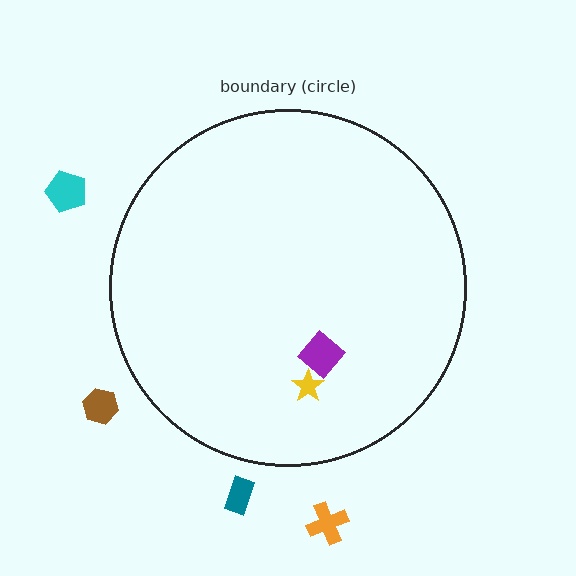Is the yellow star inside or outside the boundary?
Inside.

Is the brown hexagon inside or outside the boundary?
Outside.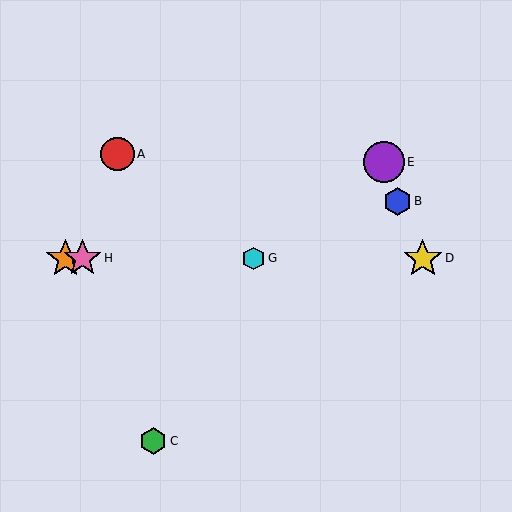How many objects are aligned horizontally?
4 objects (D, F, G, H) are aligned horizontally.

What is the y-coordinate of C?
Object C is at y≈441.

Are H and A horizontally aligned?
No, H is at y≈259 and A is at y≈154.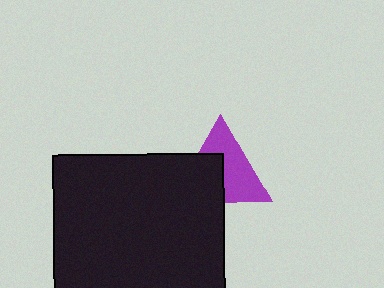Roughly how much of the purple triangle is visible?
About half of it is visible (roughly 57%).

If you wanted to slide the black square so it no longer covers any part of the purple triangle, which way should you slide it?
Slide it toward the lower-left — that is the most direct way to separate the two shapes.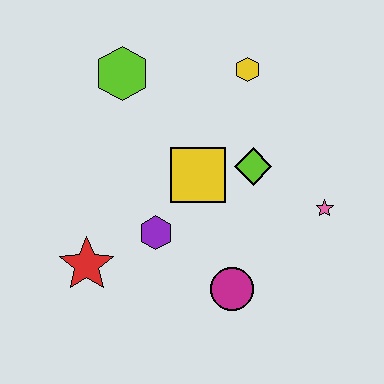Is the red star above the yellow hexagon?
No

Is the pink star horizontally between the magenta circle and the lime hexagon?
No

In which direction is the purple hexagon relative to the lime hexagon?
The purple hexagon is below the lime hexagon.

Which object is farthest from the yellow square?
The red star is farthest from the yellow square.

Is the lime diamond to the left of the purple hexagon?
No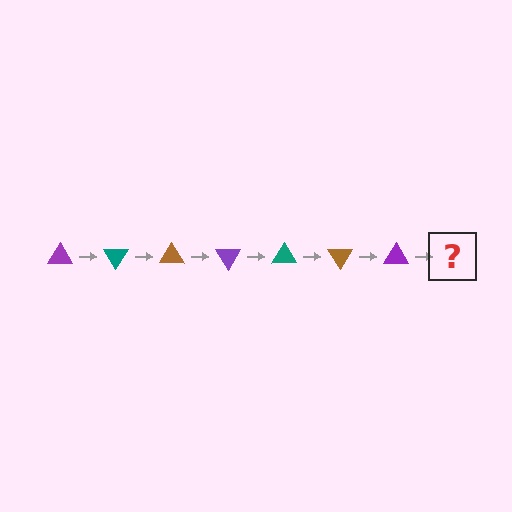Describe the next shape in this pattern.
It should be a teal triangle, rotated 420 degrees from the start.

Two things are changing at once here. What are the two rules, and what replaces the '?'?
The two rules are that it rotates 60 degrees each step and the color cycles through purple, teal, and brown. The '?' should be a teal triangle, rotated 420 degrees from the start.